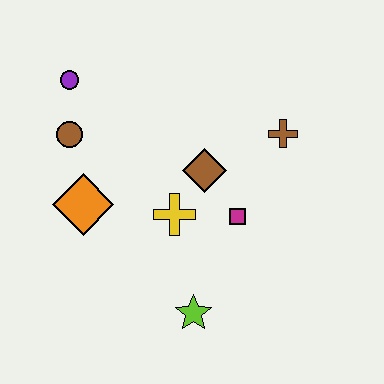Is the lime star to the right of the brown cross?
No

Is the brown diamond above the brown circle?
No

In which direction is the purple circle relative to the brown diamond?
The purple circle is to the left of the brown diamond.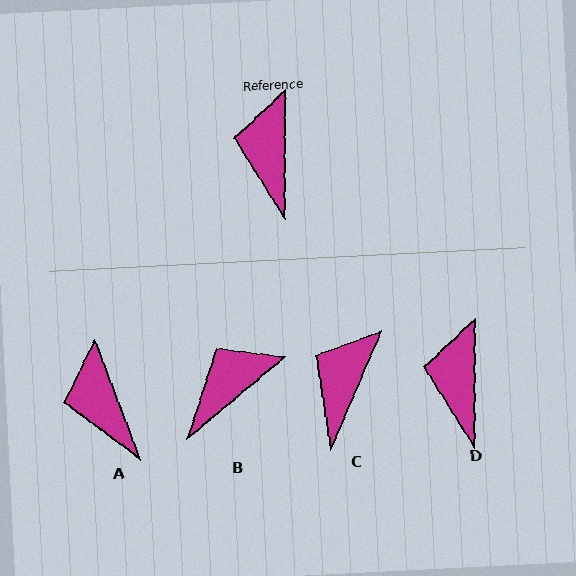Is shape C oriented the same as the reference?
No, it is off by about 23 degrees.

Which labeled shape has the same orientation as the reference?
D.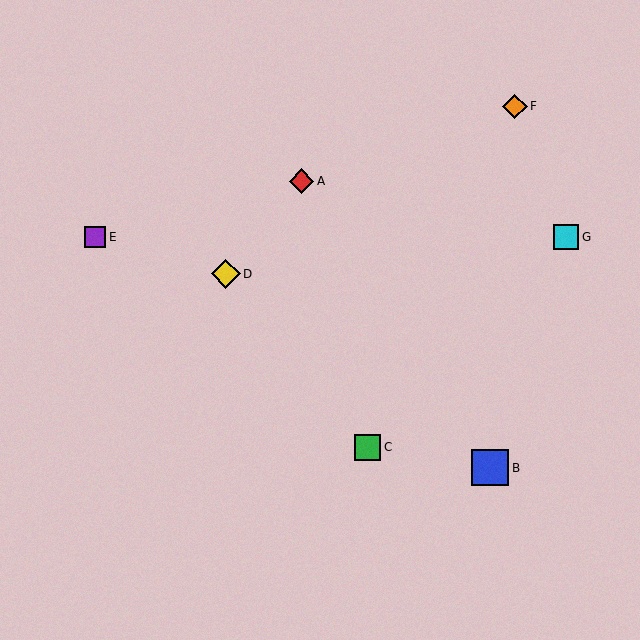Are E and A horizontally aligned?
No, E is at y≈237 and A is at y≈181.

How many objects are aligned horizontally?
2 objects (E, G) are aligned horizontally.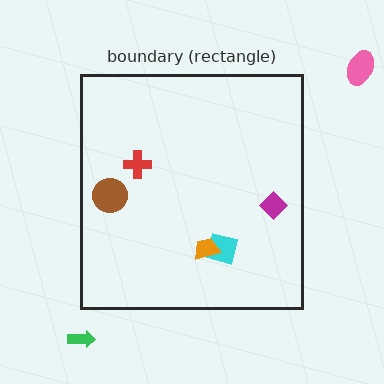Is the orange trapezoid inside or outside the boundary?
Inside.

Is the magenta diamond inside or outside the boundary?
Inside.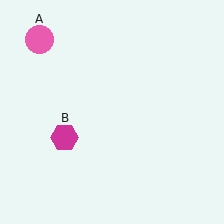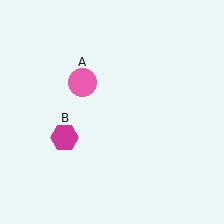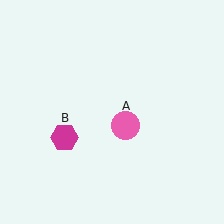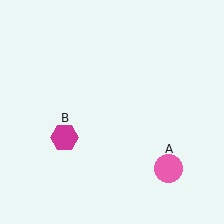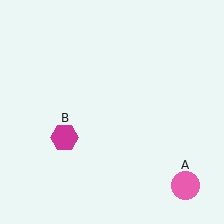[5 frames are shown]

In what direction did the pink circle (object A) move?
The pink circle (object A) moved down and to the right.